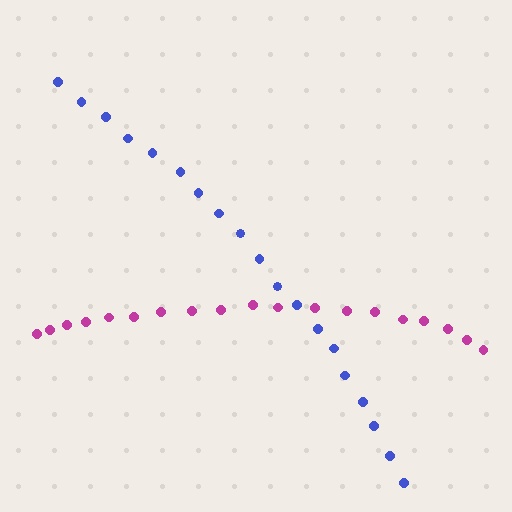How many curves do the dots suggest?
There are 2 distinct paths.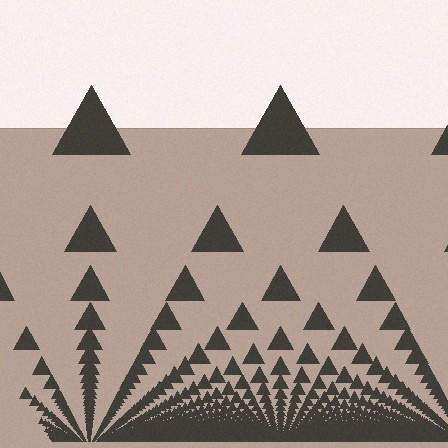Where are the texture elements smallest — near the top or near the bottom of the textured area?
Near the bottom.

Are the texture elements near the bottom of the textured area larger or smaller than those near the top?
Smaller. The gradient is inverted — elements near the bottom are smaller and denser.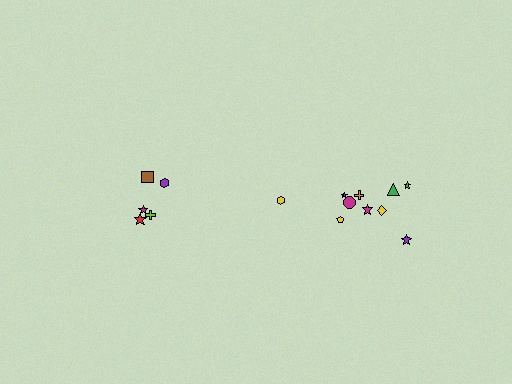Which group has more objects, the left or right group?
The right group.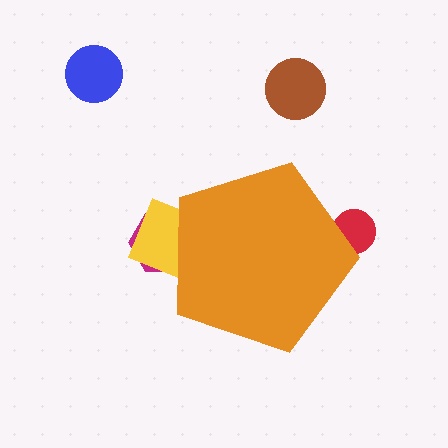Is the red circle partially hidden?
Yes, the red circle is partially hidden behind the orange pentagon.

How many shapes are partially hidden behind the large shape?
3 shapes are partially hidden.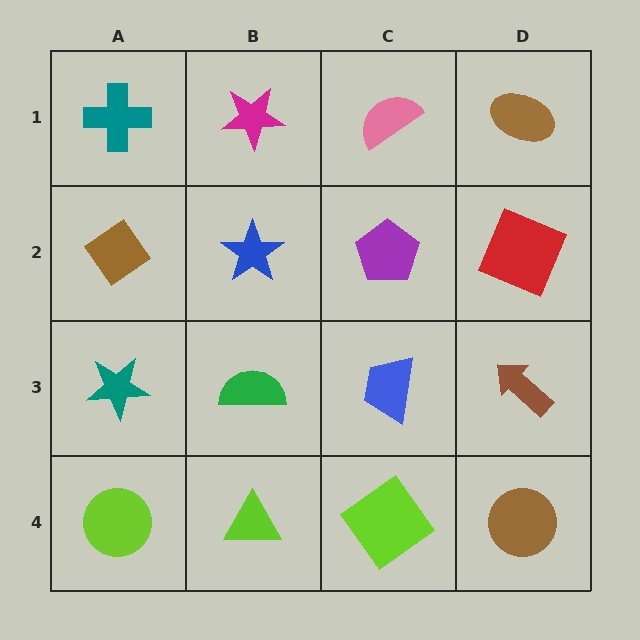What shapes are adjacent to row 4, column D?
A brown arrow (row 3, column D), a lime diamond (row 4, column C).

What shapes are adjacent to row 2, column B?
A magenta star (row 1, column B), a green semicircle (row 3, column B), a brown diamond (row 2, column A), a purple pentagon (row 2, column C).